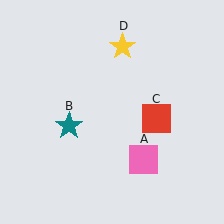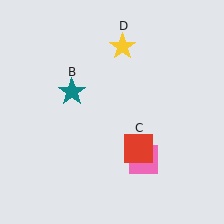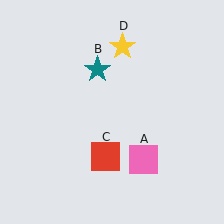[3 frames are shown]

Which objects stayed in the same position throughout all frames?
Pink square (object A) and yellow star (object D) remained stationary.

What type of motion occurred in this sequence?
The teal star (object B), red square (object C) rotated clockwise around the center of the scene.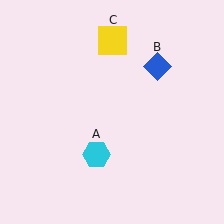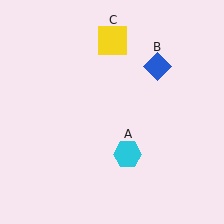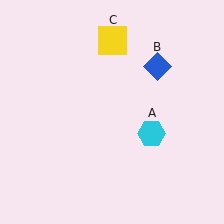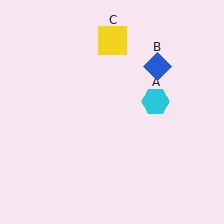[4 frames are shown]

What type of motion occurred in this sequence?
The cyan hexagon (object A) rotated counterclockwise around the center of the scene.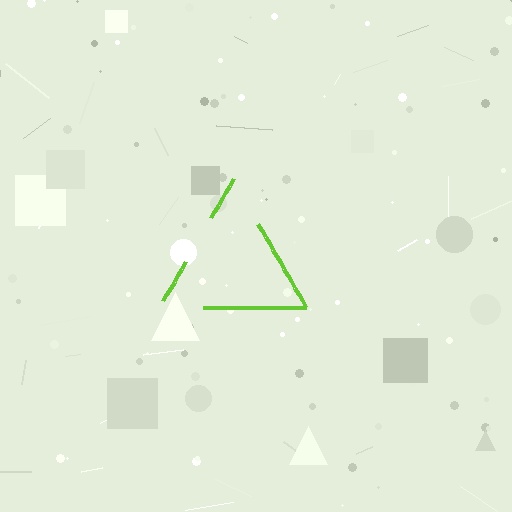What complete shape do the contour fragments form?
The contour fragments form a triangle.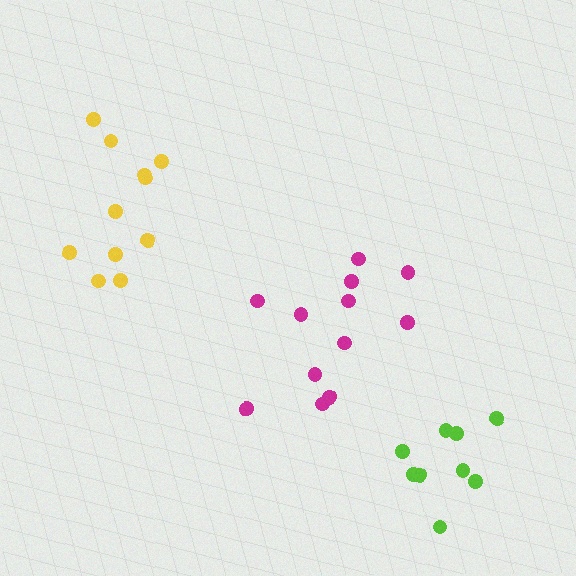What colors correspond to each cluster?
The clusters are colored: lime, magenta, yellow.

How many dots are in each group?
Group 1: 9 dots, Group 2: 12 dots, Group 3: 11 dots (32 total).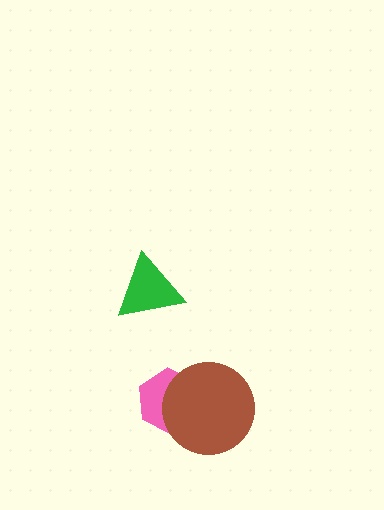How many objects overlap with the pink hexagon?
1 object overlaps with the pink hexagon.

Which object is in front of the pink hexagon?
The brown circle is in front of the pink hexagon.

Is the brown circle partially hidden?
No, no other shape covers it.